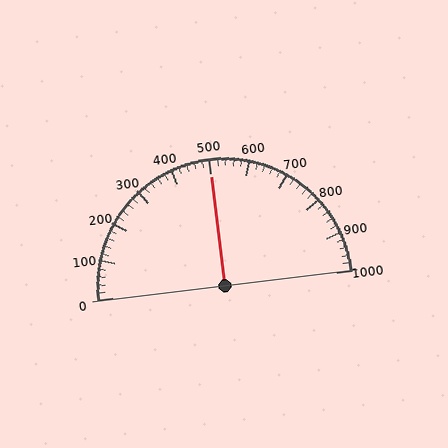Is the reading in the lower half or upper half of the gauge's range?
The reading is in the upper half of the range (0 to 1000).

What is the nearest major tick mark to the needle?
The nearest major tick mark is 500.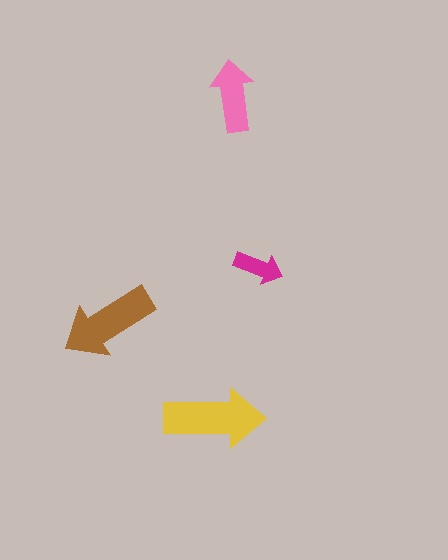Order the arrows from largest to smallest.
the yellow one, the brown one, the pink one, the magenta one.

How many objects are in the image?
There are 4 objects in the image.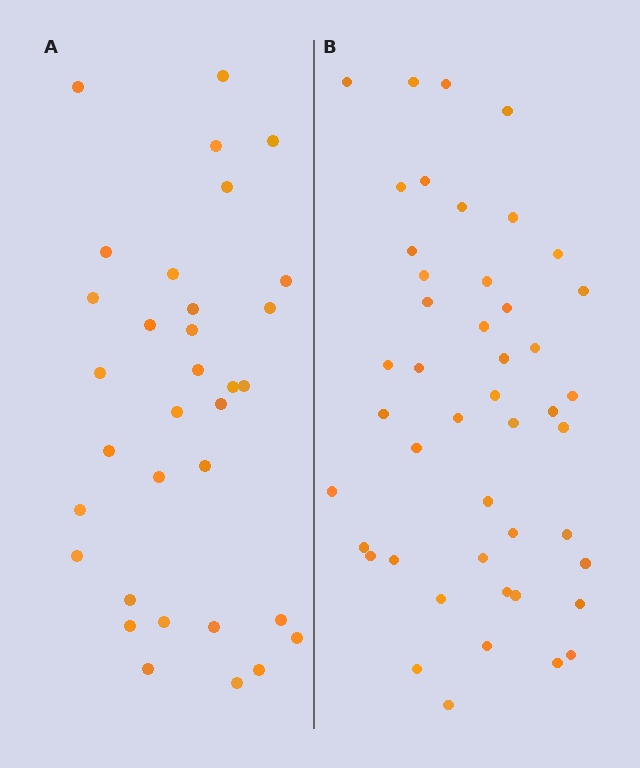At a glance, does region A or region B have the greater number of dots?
Region B (the right region) has more dots.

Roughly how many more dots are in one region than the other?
Region B has approximately 15 more dots than region A.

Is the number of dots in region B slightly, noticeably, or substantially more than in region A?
Region B has noticeably more, but not dramatically so. The ratio is roughly 1.4 to 1.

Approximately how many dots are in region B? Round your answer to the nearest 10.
About 50 dots. (The exact count is 46, which rounds to 50.)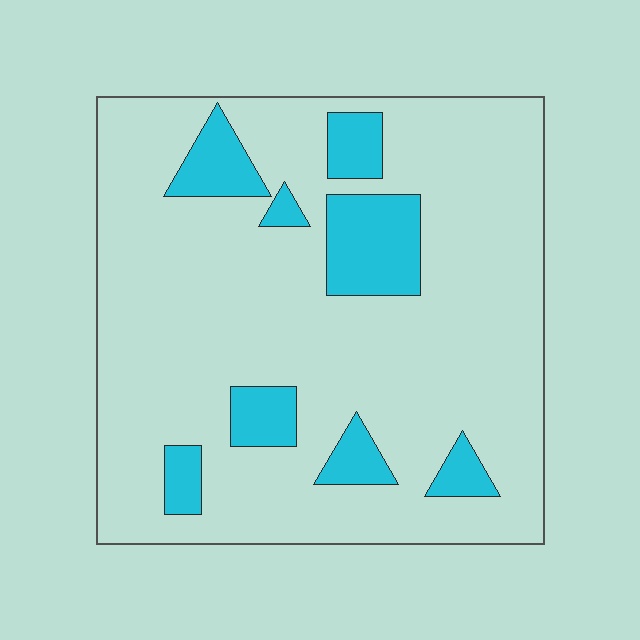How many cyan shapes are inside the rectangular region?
8.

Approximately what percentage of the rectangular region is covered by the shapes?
Approximately 15%.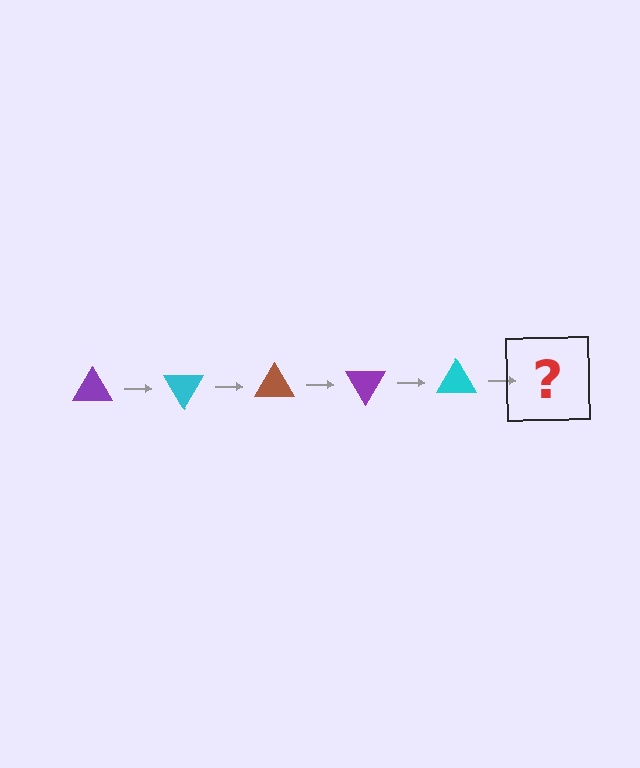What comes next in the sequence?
The next element should be a brown triangle, rotated 300 degrees from the start.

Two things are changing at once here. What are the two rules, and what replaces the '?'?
The two rules are that it rotates 60 degrees each step and the color cycles through purple, cyan, and brown. The '?' should be a brown triangle, rotated 300 degrees from the start.